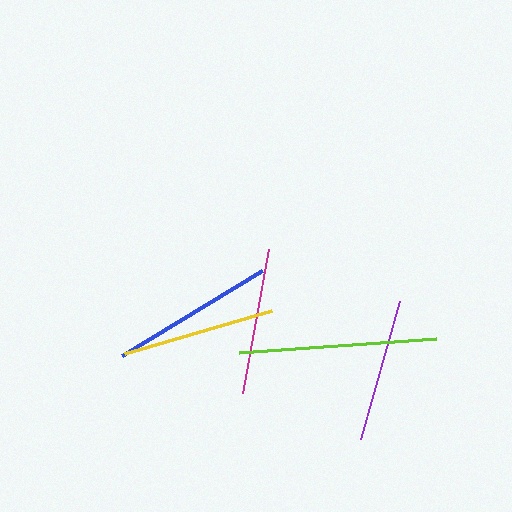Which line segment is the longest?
The lime line is the longest at approximately 198 pixels.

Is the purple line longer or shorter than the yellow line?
The yellow line is longer than the purple line.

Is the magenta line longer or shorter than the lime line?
The lime line is longer than the magenta line.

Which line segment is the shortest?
The purple line is the shortest at approximately 144 pixels.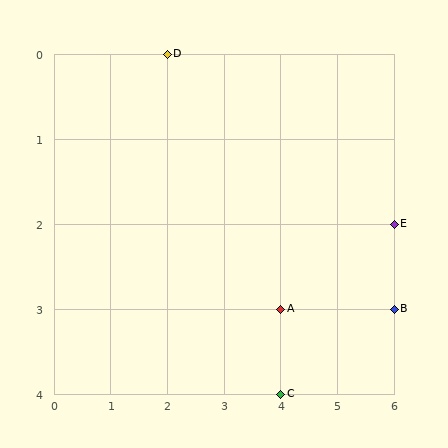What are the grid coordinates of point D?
Point D is at grid coordinates (2, 0).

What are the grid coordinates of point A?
Point A is at grid coordinates (4, 3).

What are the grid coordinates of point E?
Point E is at grid coordinates (6, 2).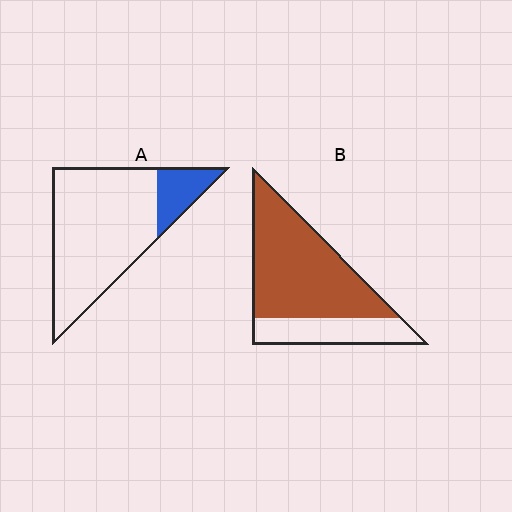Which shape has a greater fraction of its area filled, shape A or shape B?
Shape B.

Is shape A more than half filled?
No.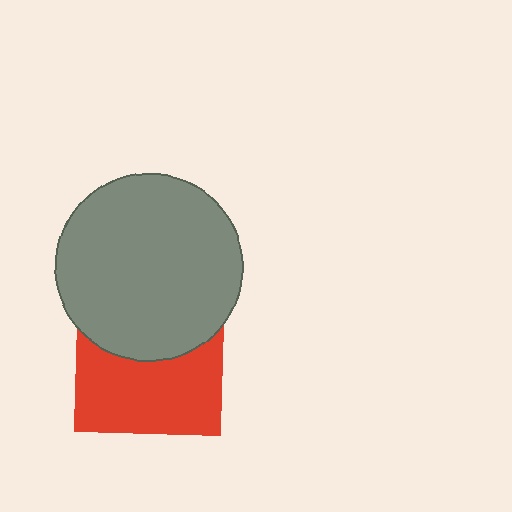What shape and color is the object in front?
The object in front is a gray circle.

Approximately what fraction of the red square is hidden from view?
Roughly 44% of the red square is hidden behind the gray circle.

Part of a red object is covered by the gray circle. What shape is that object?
It is a square.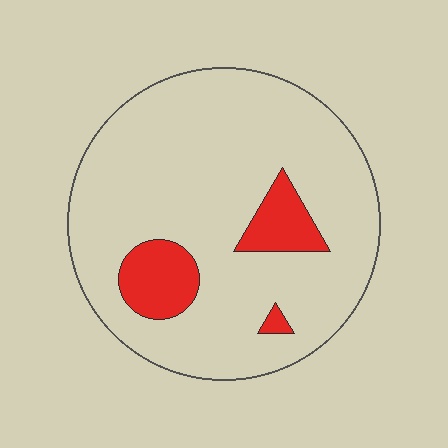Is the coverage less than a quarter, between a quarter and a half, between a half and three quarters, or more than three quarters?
Less than a quarter.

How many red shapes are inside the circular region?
3.